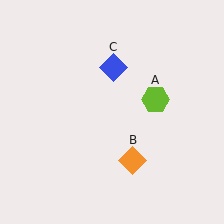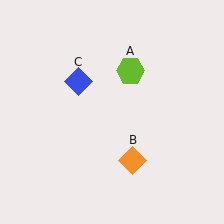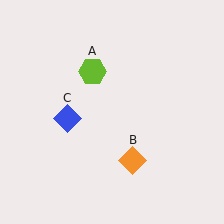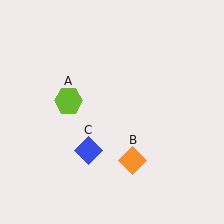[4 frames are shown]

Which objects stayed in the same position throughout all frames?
Orange diamond (object B) remained stationary.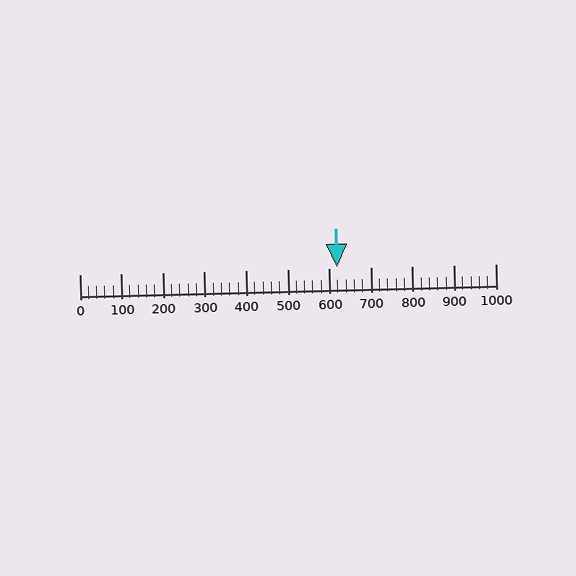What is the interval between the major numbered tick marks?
The major tick marks are spaced 100 units apart.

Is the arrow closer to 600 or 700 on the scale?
The arrow is closer to 600.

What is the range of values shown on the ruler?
The ruler shows values from 0 to 1000.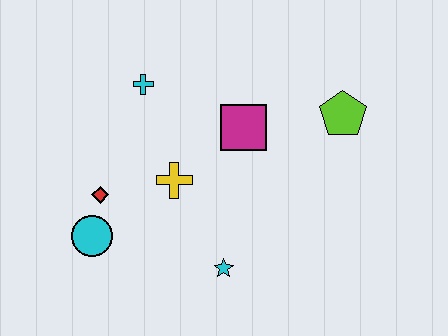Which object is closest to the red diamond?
The cyan circle is closest to the red diamond.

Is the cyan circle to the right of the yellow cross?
No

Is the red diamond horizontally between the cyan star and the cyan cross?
No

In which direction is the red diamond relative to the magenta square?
The red diamond is to the left of the magenta square.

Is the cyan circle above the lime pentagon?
No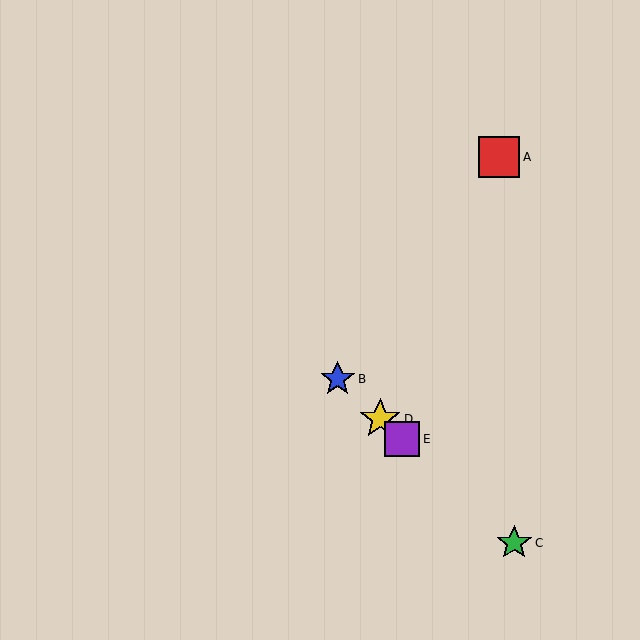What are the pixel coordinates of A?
Object A is at (499, 157).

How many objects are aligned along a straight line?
4 objects (B, C, D, E) are aligned along a straight line.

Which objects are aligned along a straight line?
Objects B, C, D, E are aligned along a straight line.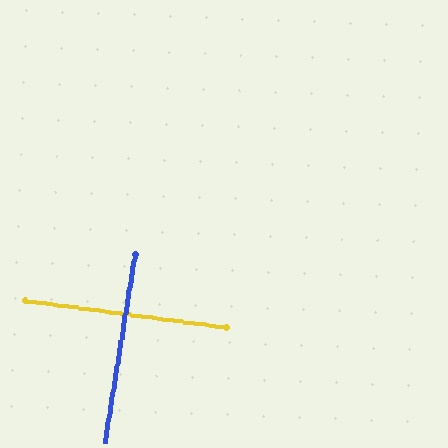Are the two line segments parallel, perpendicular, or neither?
Perpendicular — they meet at approximately 89°.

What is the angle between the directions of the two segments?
Approximately 89 degrees.